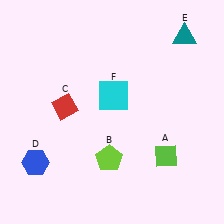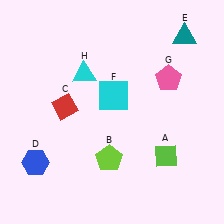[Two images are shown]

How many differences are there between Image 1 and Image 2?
There are 2 differences between the two images.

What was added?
A pink pentagon (G), a cyan triangle (H) were added in Image 2.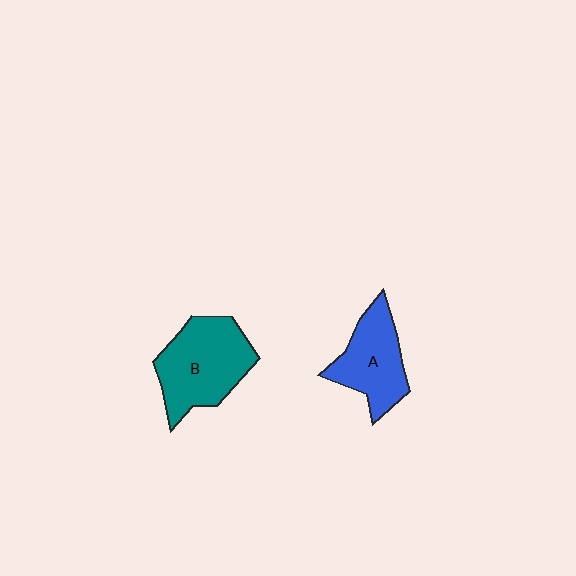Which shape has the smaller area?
Shape A (blue).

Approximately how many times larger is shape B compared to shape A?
Approximately 1.3 times.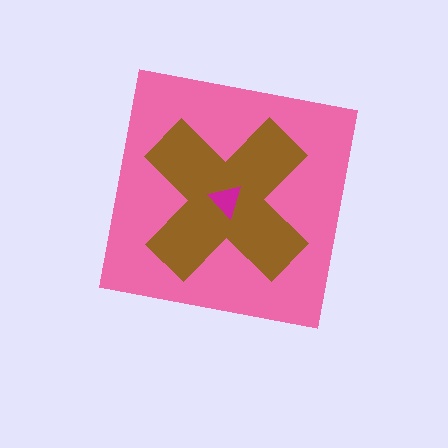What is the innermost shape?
The magenta triangle.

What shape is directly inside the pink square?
The brown cross.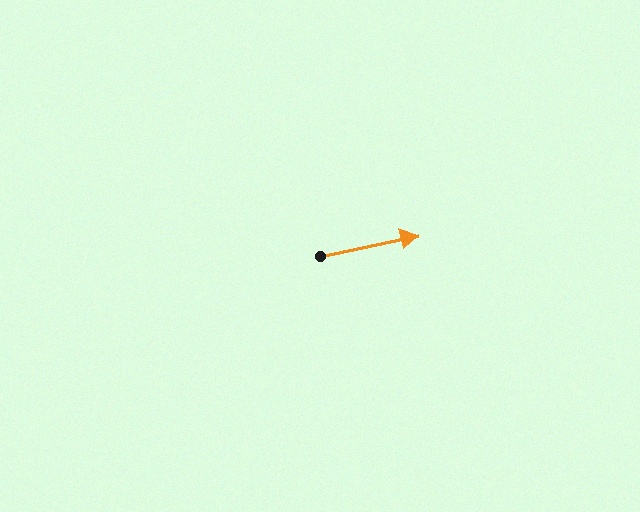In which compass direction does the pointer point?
East.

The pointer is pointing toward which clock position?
Roughly 3 o'clock.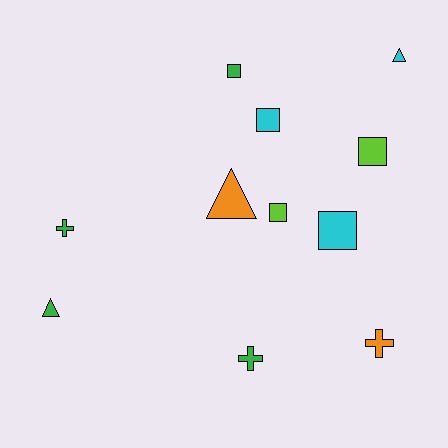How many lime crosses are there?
There are no lime crosses.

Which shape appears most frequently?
Square, with 5 objects.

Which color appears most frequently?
Green, with 4 objects.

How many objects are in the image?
There are 11 objects.